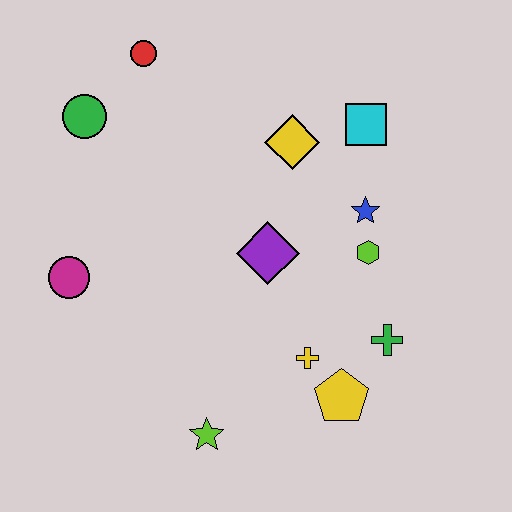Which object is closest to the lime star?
The yellow cross is closest to the lime star.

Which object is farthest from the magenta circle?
The cyan square is farthest from the magenta circle.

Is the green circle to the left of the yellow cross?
Yes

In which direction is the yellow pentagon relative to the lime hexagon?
The yellow pentagon is below the lime hexagon.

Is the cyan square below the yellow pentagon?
No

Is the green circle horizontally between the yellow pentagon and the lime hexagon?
No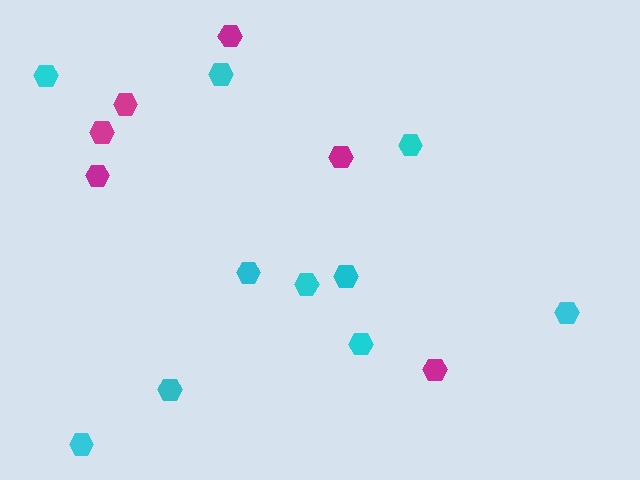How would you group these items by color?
There are 2 groups: one group of magenta hexagons (6) and one group of cyan hexagons (10).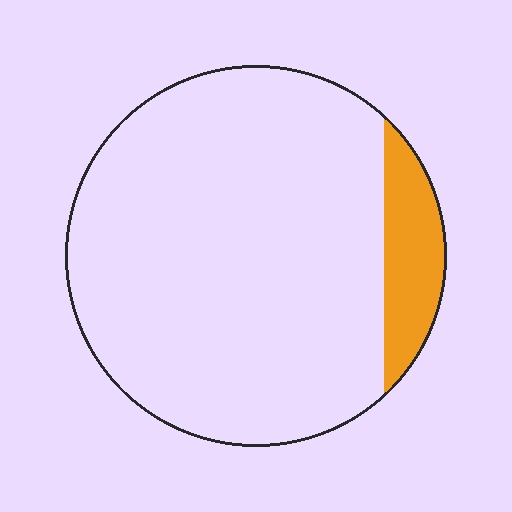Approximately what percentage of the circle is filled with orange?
Approximately 10%.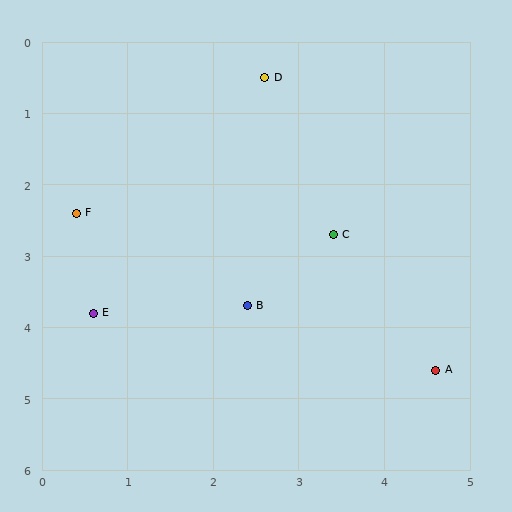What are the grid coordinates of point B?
Point B is at approximately (2.4, 3.7).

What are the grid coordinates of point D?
Point D is at approximately (2.6, 0.5).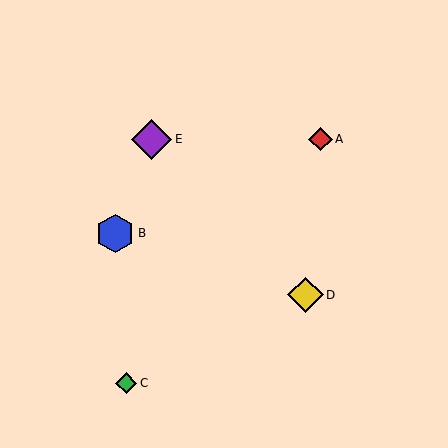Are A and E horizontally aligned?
Yes, both are at y≈139.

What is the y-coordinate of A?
Object A is at y≈139.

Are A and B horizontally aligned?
No, A is at y≈139 and B is at y≈233.